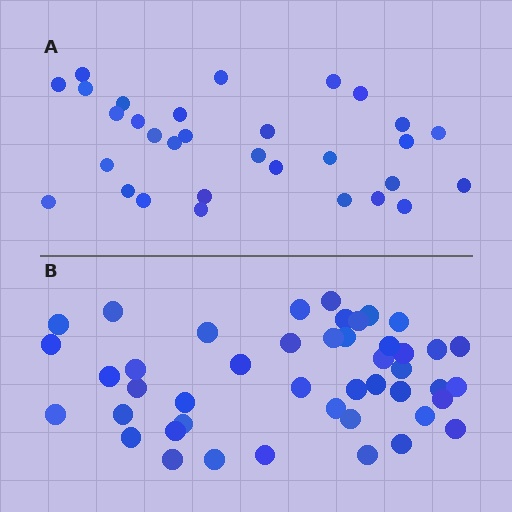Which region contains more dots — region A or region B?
Region B (the bottom region) has more dots.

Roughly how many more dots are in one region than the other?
Region B has approximately 15 more dots than region A.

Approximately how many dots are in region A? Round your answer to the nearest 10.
About 30 dots. (The exact count is 31, which rounds to 30.)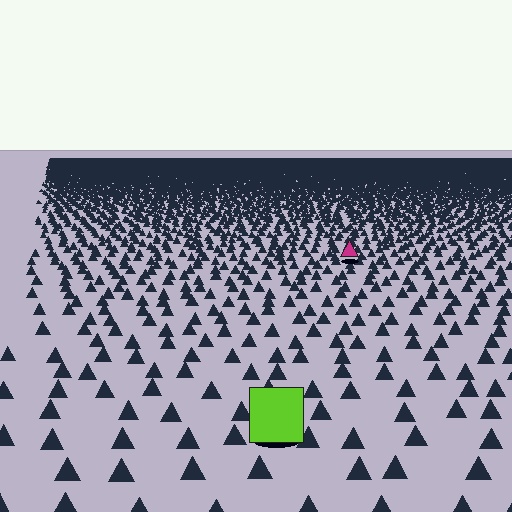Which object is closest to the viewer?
The lime square is closest. The texture marks near it are larger and more spread out.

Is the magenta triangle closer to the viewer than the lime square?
No. The lime square is closer — you can tell from the texture gradient: the ground texture is coarser near it.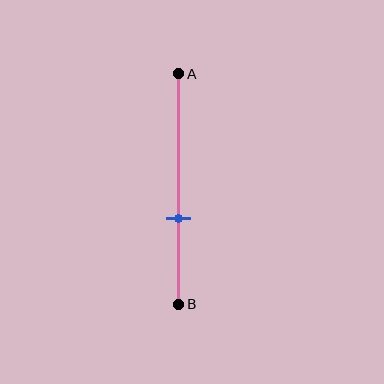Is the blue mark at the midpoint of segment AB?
No, the mark is at about 65% from A, not at the 50% midpoint.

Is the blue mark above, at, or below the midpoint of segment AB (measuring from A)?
The blue mark is below the midpoint of segment AB.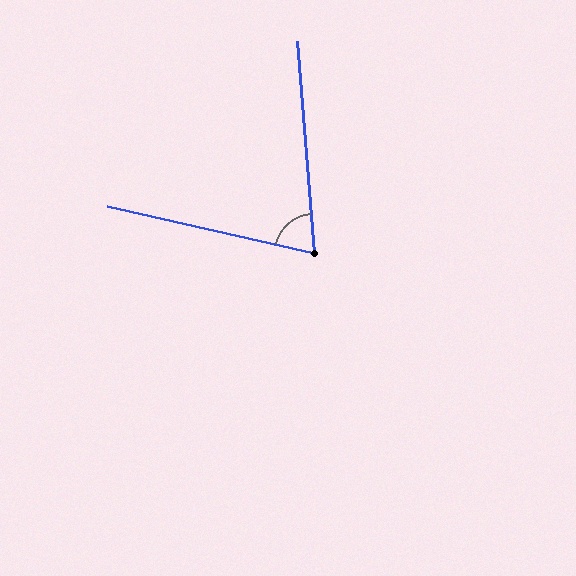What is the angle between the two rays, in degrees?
Approximately 73 degrees.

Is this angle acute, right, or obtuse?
It is acute.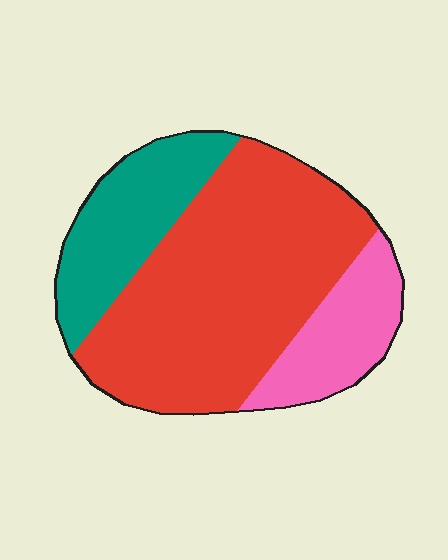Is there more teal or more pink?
Teal.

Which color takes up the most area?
Red, at roughly 60%.